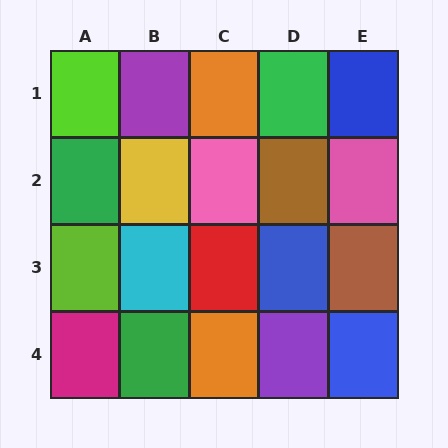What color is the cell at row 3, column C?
Red.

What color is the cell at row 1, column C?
Orange.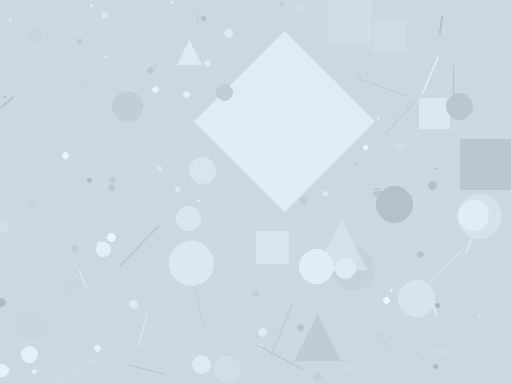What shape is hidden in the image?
A diamond is hidden in the image.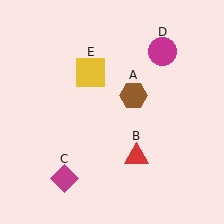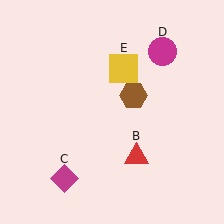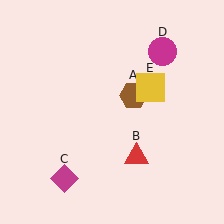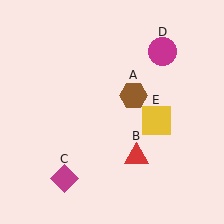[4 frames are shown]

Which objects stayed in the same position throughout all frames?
Brown hexagon (object A) and red triangle (object B) and magenta diamond (object C) and magenta circle (object D) remained stationary.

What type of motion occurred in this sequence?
The yellow square (object E) rotated clockwise around the center of the scene.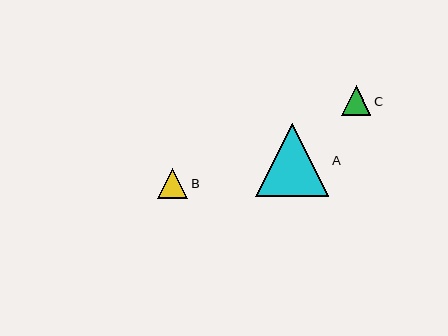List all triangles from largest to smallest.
From largest to smallest: A, B, C.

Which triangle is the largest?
Triangle A is the largest with a size of approximately 73 pixels.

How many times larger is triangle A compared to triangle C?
Triangle A is approximately 2.5 times the size of triangle C.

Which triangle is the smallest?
Triangle C is the smallest with a size of approximately 29 pixels.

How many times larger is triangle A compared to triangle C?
Triangle A is approximately 2.5 times the size of triangle C.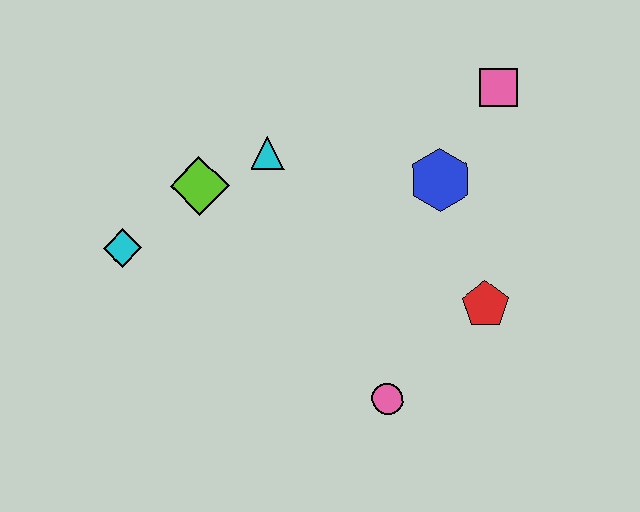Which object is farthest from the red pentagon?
The cyan diamond is farthest from the red pentagon.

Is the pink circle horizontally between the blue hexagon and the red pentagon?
No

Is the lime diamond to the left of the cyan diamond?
No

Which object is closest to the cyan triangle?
The lime diamond is closest to the cyan triangle.